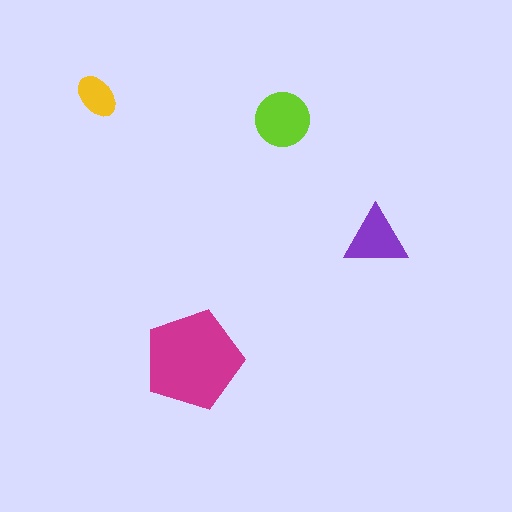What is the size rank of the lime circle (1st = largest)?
2nd.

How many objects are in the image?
There are 4 objects in the image.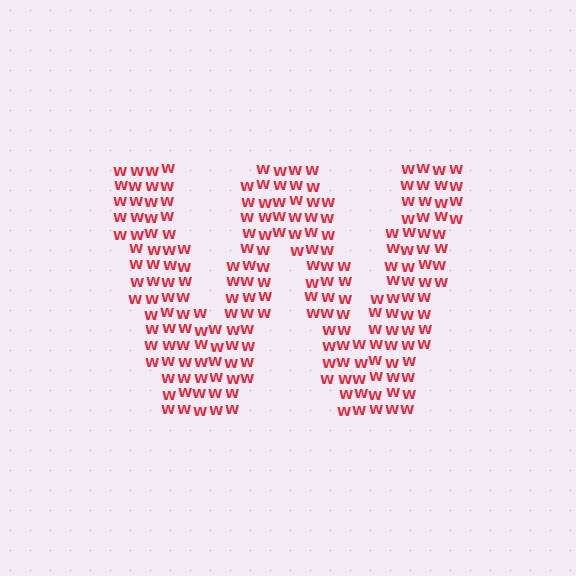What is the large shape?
The large shape is the letter W.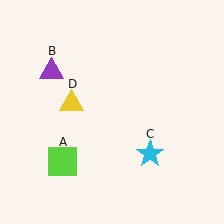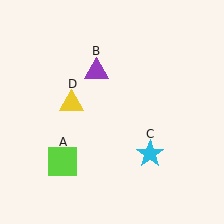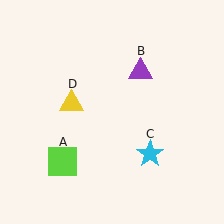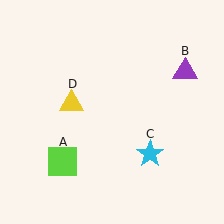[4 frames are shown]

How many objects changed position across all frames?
1 object changed position: purple triangle (object B).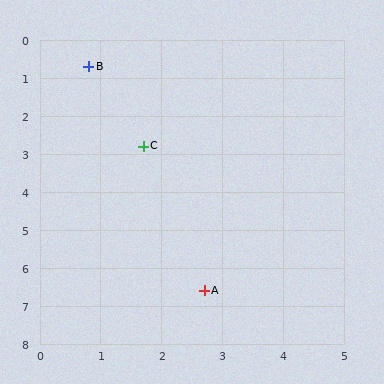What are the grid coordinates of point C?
Point C is at approximately (1.7, 2.8).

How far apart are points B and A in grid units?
Points B and A are about 6.2 grid units apart.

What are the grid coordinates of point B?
Point B is at approximately (0.8, 0.7).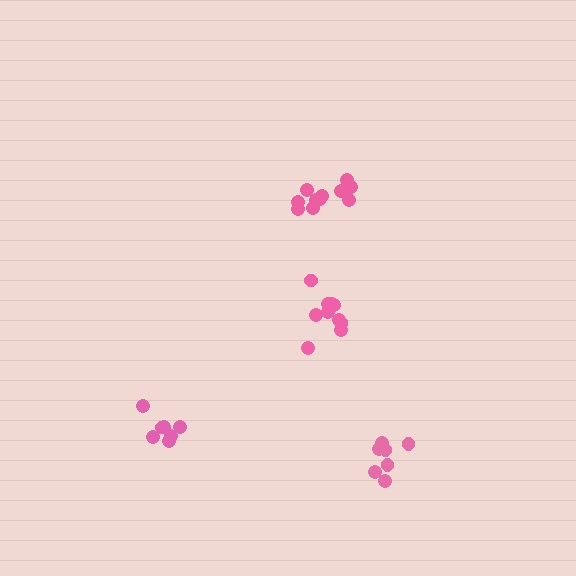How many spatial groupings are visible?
There are 4 spatial groupings.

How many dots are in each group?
Group 1: 11 dots, Group 2: 7 dots, Group 3: 10 dots, Group 4: 7 dots (35 total).